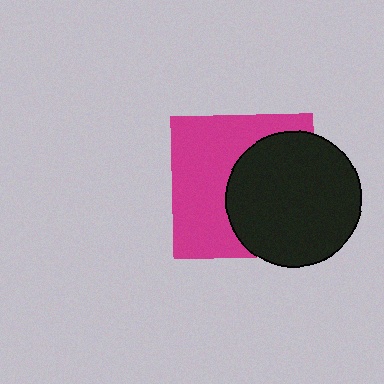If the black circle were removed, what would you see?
You would see the complete magenta square.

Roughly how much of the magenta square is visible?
About half of it is visible (roughly 52%).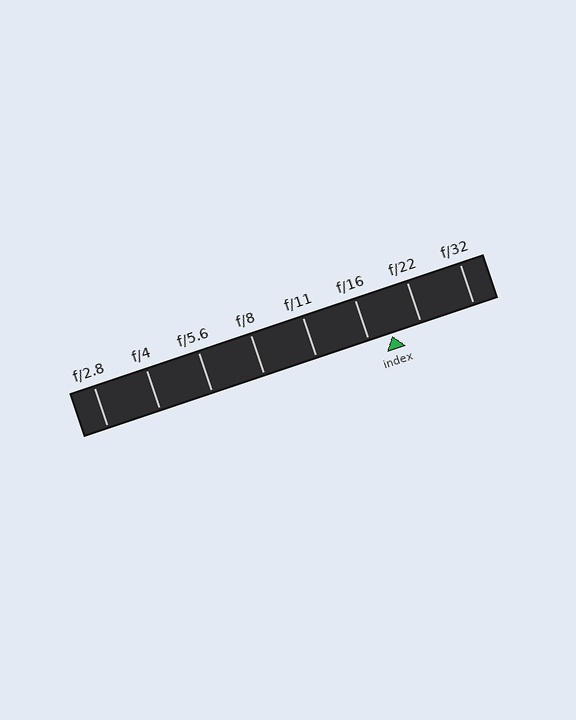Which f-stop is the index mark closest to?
The index mark is closest to f/16.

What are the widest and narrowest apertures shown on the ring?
The widest aperture shown is f/2.8 and the narrowest is f/32.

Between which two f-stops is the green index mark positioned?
The index mark is between f/16 and f/22.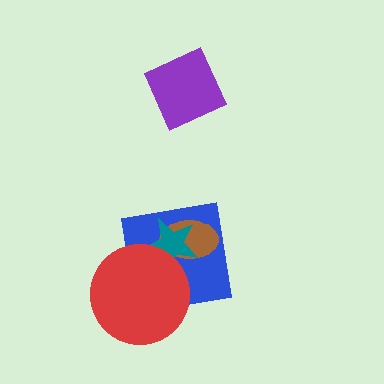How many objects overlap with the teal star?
3 objects overlap with the teal star.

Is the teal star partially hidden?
Yes, it is partially covered by another shape.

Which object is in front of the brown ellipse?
The teal star is in front of the brown ellipse.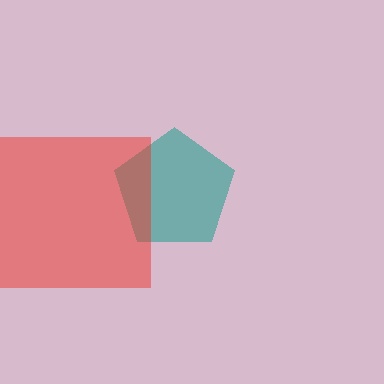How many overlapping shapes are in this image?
There are 2 overlapping shapes in the image.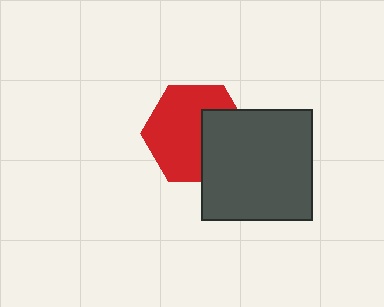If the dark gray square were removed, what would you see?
You would see the complete red hexagon.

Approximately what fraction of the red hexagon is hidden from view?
Roughly 35% of the red hexagon is hidden behind the dark gray square.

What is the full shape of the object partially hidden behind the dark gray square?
The partially hidden object is a red hexagon.